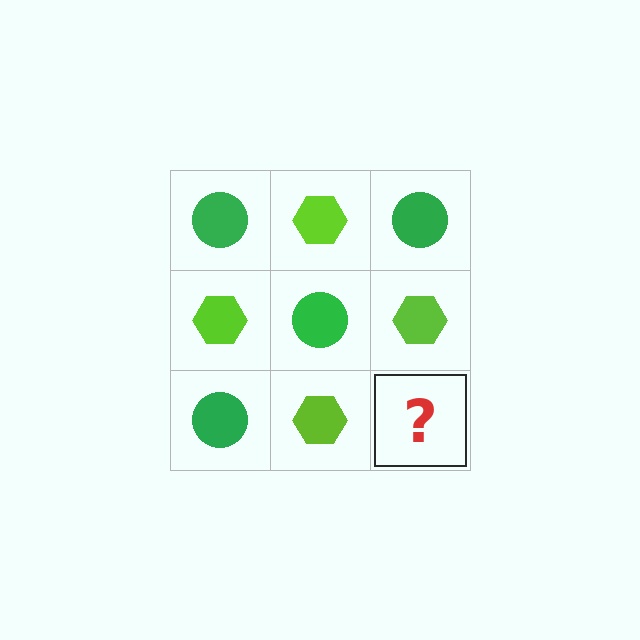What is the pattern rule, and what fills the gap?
The rule is that it alternates green circle and lime hexagon in a checkerboard pattern. The gap should be filled with a green circle.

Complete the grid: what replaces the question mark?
The question mark should be replaced with a green circle.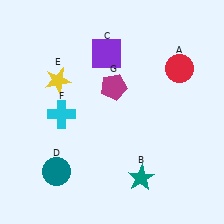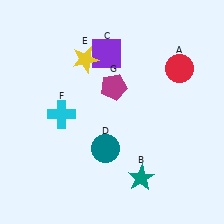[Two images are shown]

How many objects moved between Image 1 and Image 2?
2 objects moved between the two images.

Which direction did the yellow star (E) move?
The yellow star (E) moved right.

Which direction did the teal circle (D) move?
The teal circle (D) moved right.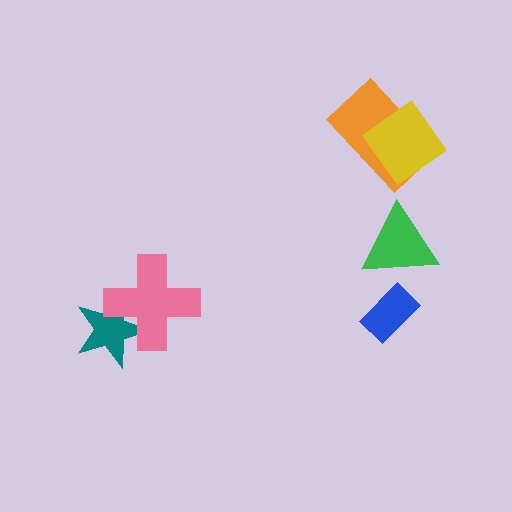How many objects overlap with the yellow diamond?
1 object overlaps with the yellow diamond.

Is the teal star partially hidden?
Yes, it is partially covered by another shape.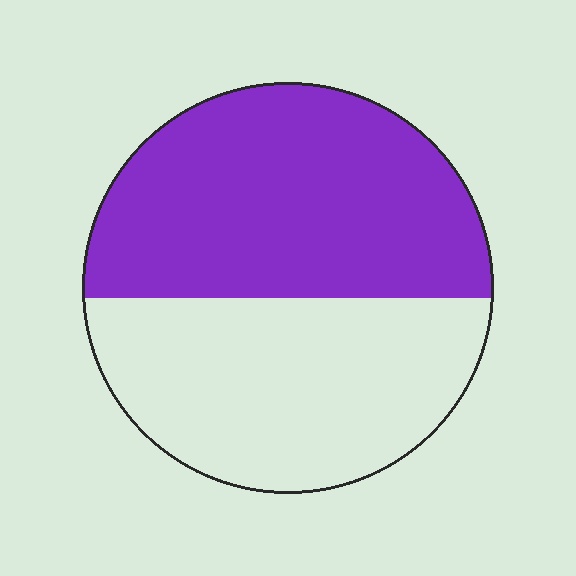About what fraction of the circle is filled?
About one half (1/2).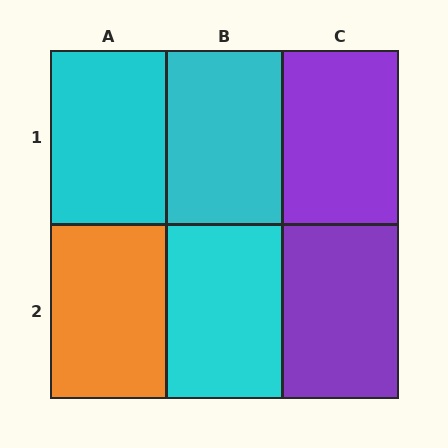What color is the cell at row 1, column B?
Cyan.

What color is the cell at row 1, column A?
Cyan.